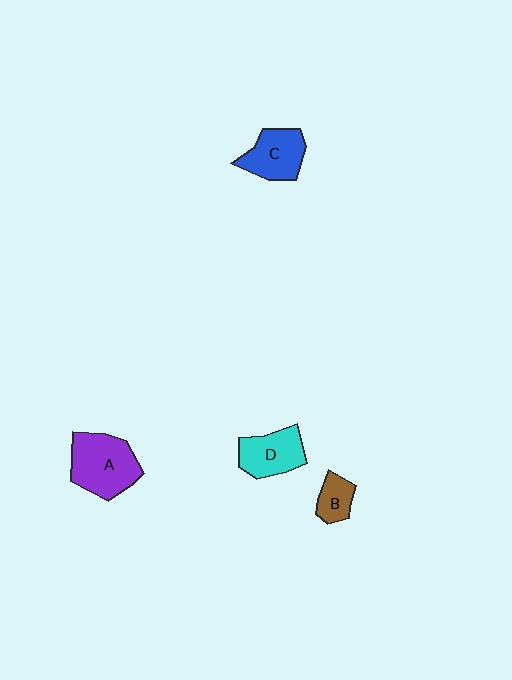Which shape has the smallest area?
Shape B (brown).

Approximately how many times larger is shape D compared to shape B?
Approximately 1.8 times.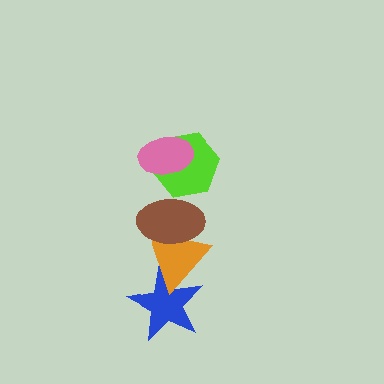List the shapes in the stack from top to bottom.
From top to bottom: the pink ellipse, the lime hexagon, the brown ellipse, the orange triangle, the blue star.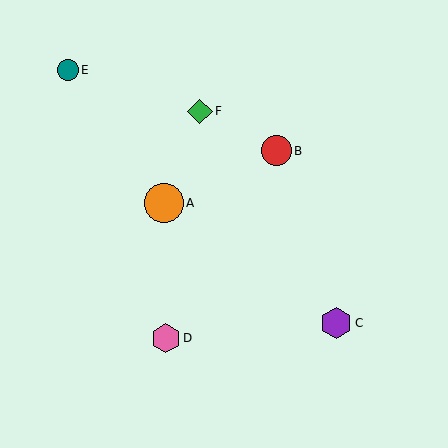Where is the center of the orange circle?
The center of the orange circle is at (164, 203).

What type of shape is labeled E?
Shape E is a teal circle.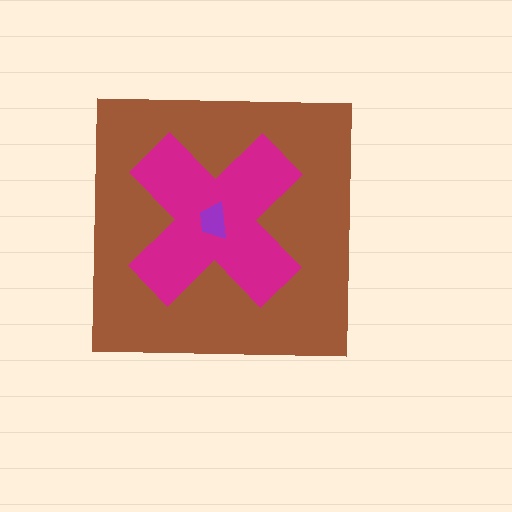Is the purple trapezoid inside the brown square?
Yes.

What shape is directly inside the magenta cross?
The purple trapezoid.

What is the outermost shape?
The brown square.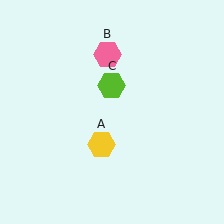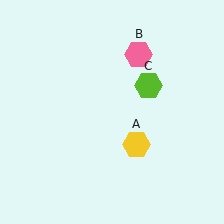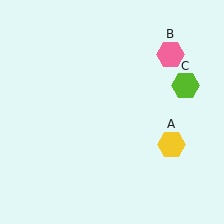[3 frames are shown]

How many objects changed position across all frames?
3 objects changed position: yellow hexagon (object A), pink hexagon (object B), lime hexagon (object C).